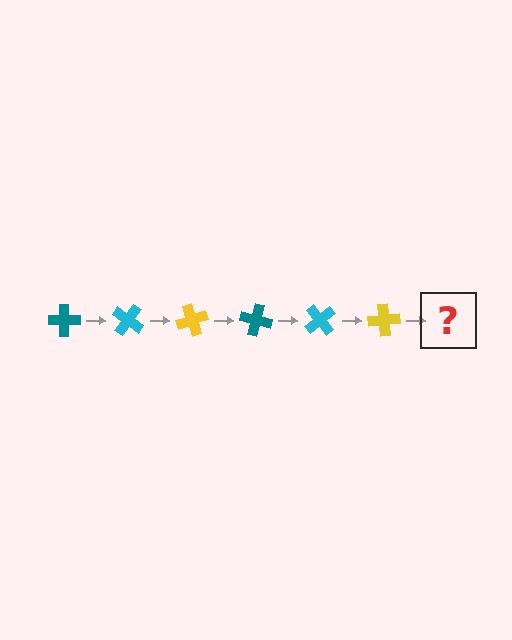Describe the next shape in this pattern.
It should be a teal cross, rotated 210 degrees from the start.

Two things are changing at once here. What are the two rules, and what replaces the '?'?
The two rules are that it rotates 35 degrees each step and the color cycles through teal, cyan, and yellow. The '?' should be a teal cross, rotated 210 degrees from the start.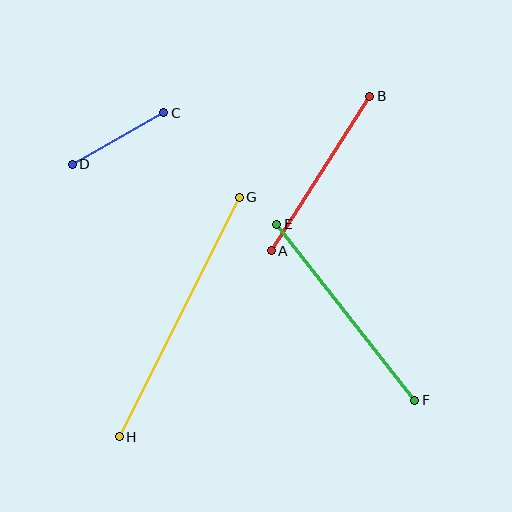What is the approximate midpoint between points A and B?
The midpoint is at approximately (320, 173) pixels.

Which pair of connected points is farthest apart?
Points G and H are farthest apart.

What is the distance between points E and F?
The distance is approximately 224 pixels.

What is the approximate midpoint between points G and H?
The midpoint is at approximately (179, 317) pixels.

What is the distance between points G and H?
The distance is approximately 268 pixels.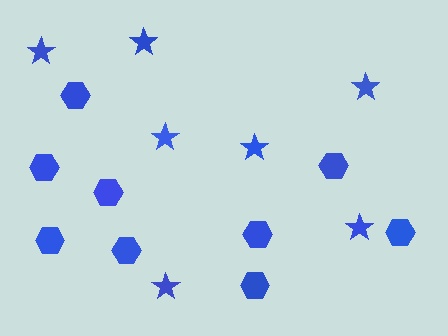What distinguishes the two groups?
There are 2 groups: one group of hexagons (9) and one group of stars (7).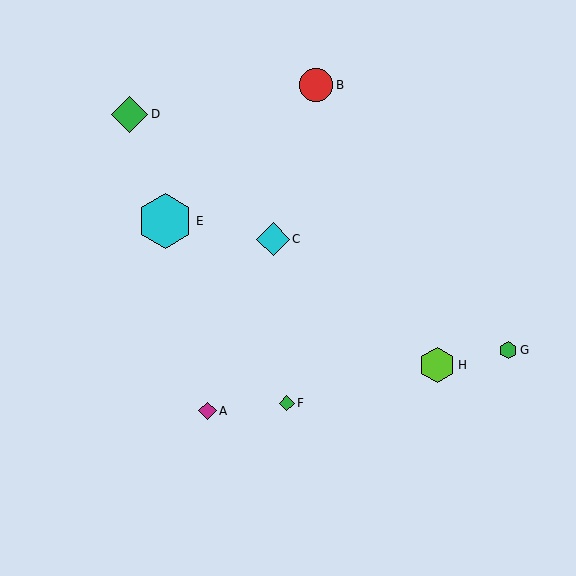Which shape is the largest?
The cyan hexagon (labeled E) is the largest.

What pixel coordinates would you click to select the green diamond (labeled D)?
Click at (129, 114) to select the green diamond D.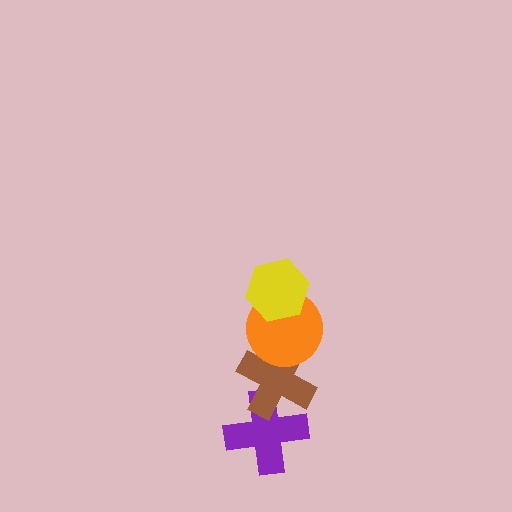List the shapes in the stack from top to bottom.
From top to bottom: the yellow hexagon, the orange circle, the brown cross, the purple cross.